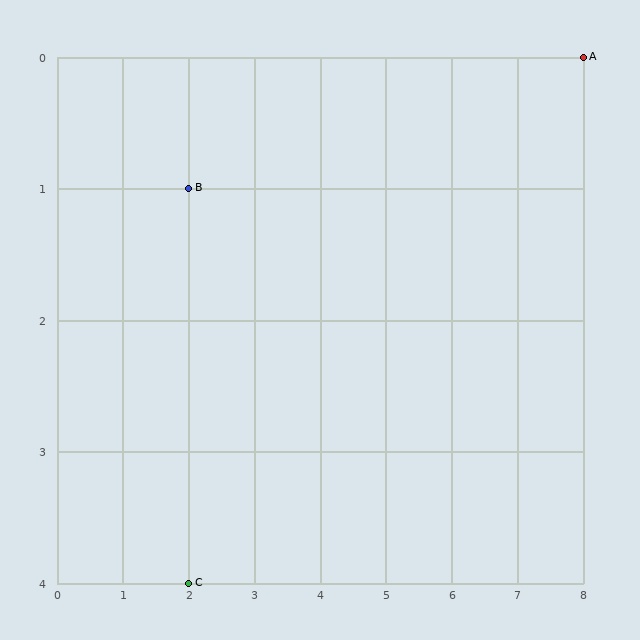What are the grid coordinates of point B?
Point B is at grid coordinates (2, 1).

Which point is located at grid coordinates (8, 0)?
Point A is at (8, 0).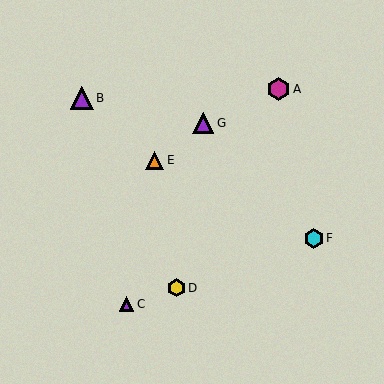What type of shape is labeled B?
Shape B is a purple triangle.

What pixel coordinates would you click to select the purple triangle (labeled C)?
Click at (126, 304) to select the purple triangle C.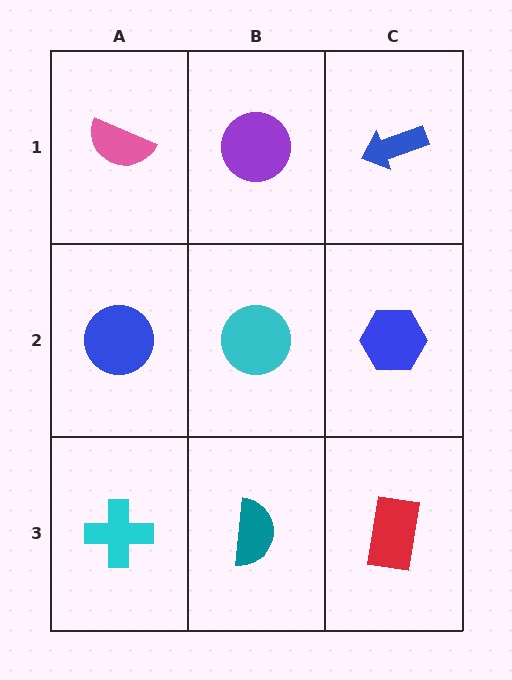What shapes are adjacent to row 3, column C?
A blue hexagon (row 2, column C), a teal semicircle (row 3, column B).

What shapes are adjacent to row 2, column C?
A blue arrow (row 1, column C), a red rectangle (row 3, column C), a cyan circle (row 2, column B).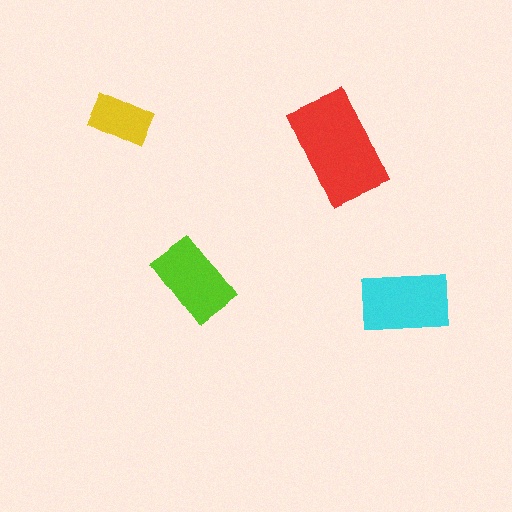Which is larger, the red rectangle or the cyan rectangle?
The red one.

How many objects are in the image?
There are 4 objects in the image.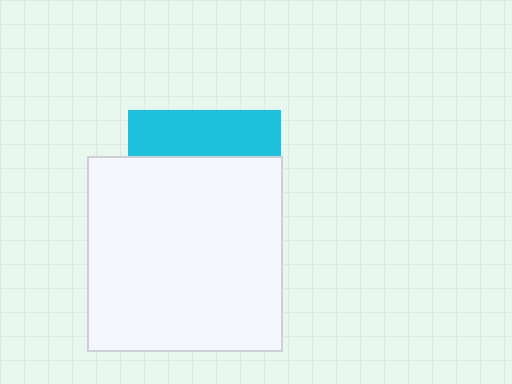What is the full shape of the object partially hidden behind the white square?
The partially hidden object is a cyan square.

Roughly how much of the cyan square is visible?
A small part of it is visible (roughly 30%).